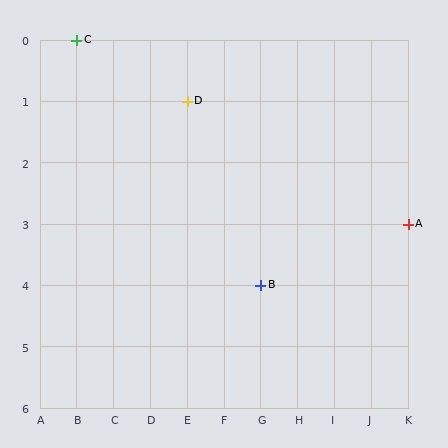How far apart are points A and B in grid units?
Points A and B are 4 columns and 1 row apart (about 4.1 grid units diagonally).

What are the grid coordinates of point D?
Point D is at grid coordinates (E, 1).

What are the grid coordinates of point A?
Point A is at grid coordinates (K, 3).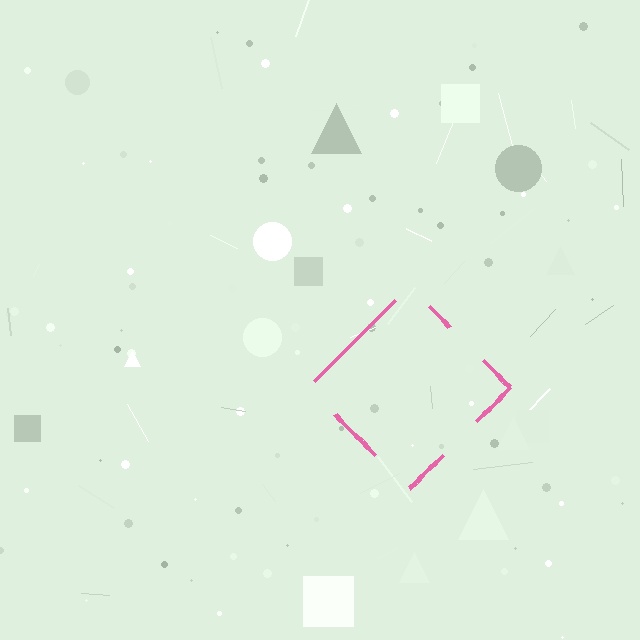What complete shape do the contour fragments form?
The contour fragments form a diamond.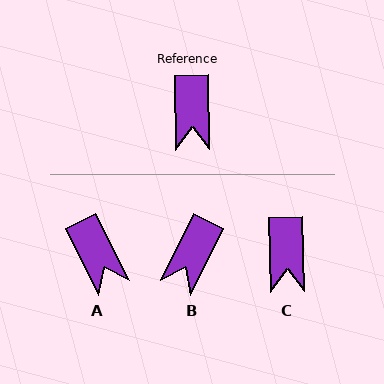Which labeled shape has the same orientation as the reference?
C.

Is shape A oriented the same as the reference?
No, it is off by about 25 degrees.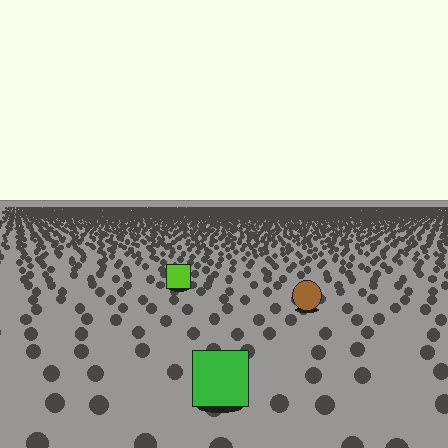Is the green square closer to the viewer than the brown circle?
Yes. The green square is closer — you can tell from the texture gradient: the ground texture is coarser near it.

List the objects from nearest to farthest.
From nearest to farthest: the green square, the brown circle, the lime square.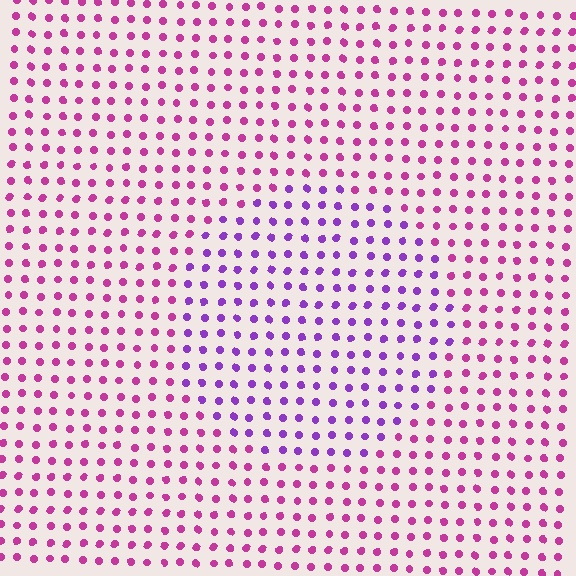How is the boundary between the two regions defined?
The boundary is defined purely by a slight shift in hue (about 39 degrees). Spacing, size, and orientation are identical on both sides.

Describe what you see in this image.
The image is filled with small magenta elements in a uniform arrangement. A circle-shaped region is visible where the elements are tinted to a slightly different hue, forming a subtle color boundary.